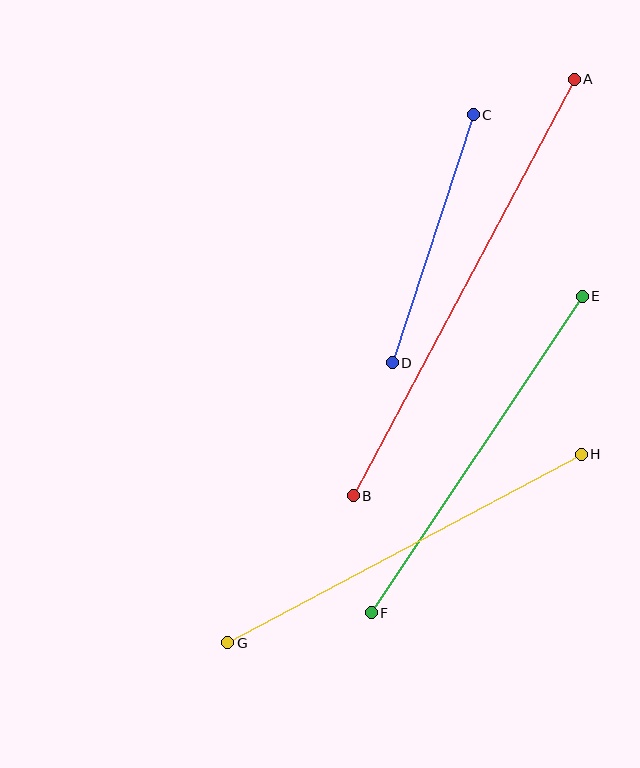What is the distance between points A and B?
The distance is approximately 471 pixels.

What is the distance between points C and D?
The distance is approximately 261 pixels.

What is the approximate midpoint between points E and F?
The midpoint is at approximately (477, 455) pixels.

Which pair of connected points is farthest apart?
Points A and B are farthest apart.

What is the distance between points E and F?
The distance is approximately 381 pixels.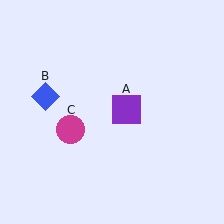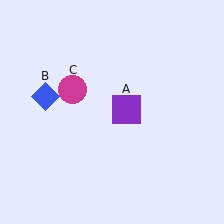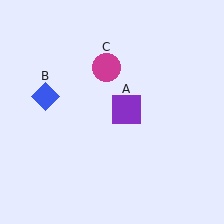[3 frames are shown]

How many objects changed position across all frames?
1 object changed position: magenta circle (object C).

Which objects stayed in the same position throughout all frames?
Purple square (object A) and blue diamond (object B) remained stationary.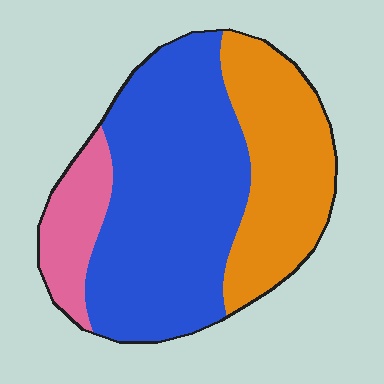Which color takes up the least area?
Pink, at roughly 15%.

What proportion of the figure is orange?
Orange takes up between a sixth and a third of the figure.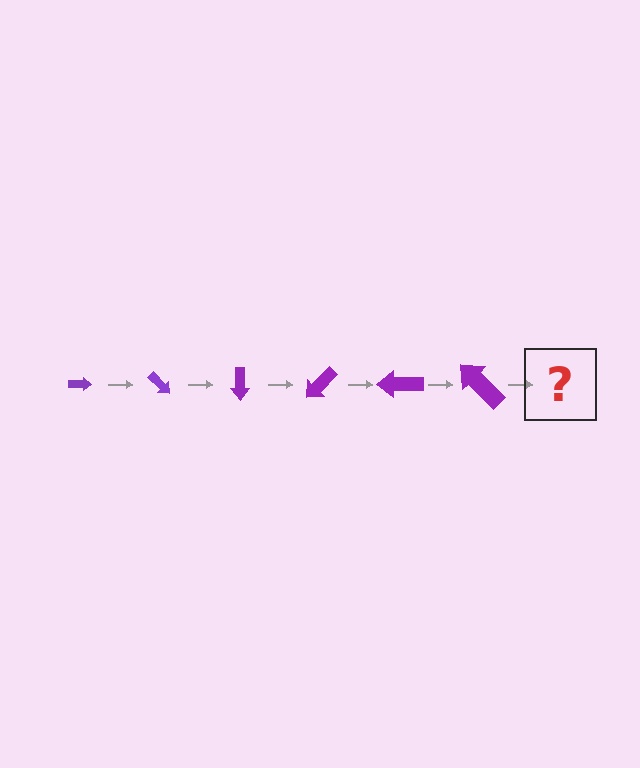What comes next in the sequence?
The next element should be an arrow, larger than the previous one and rotated 270 degrees from the start.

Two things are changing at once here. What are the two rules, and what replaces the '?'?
The two rules are that the arrow grows larger each step and it rotates 45 degrees each step. The '?' should be an arrow, larger than the previous one and rotated 270 degrees from the start.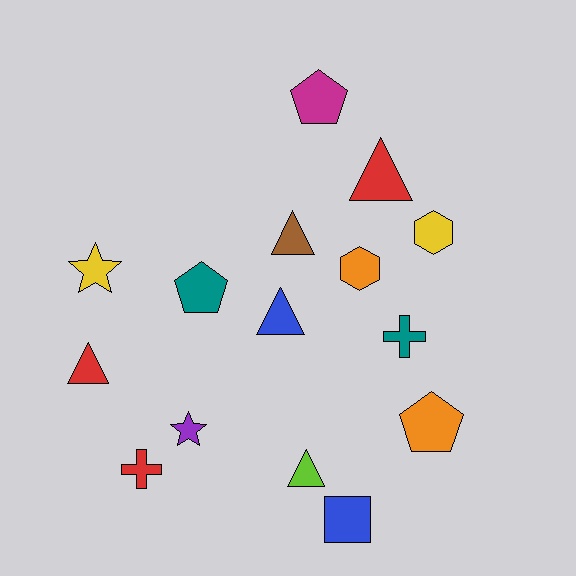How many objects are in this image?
There are 15 objects.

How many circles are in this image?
There are no circles.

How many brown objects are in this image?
There is 1 brown object.